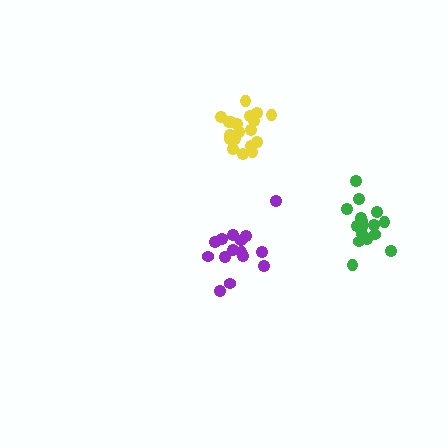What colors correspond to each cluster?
The clusters are colored: purple, green, yellow.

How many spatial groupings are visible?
There are 3 spatial groupings.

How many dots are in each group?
Group 1: 15 dots, Group 2: 18 dots, Group 3: 19 dots (52 total).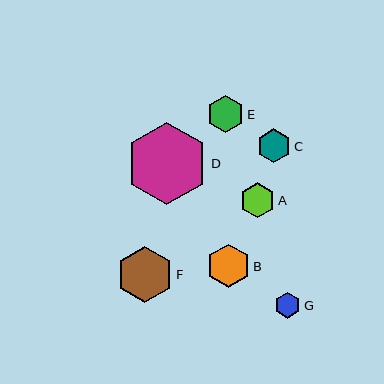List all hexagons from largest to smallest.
From largest to smallest: D, F, B, E, A, C, G.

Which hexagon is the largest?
Hexagon D is the largest with a size of approximately 83 pixels.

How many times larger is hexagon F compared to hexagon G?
Hexagon F is approximately 2.2 times the size of hexagon G.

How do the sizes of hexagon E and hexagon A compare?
Hexagon E and hexagon A are approximately the same size.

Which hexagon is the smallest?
Hexagon G is the smallest with a size of approximately 26 pixels.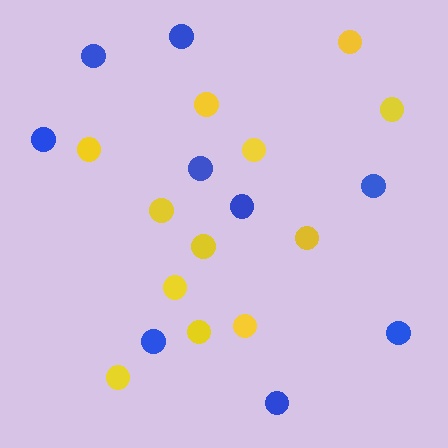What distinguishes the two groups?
There are 2 groups: one group of blue circles (9) and one group of yellow circles (12).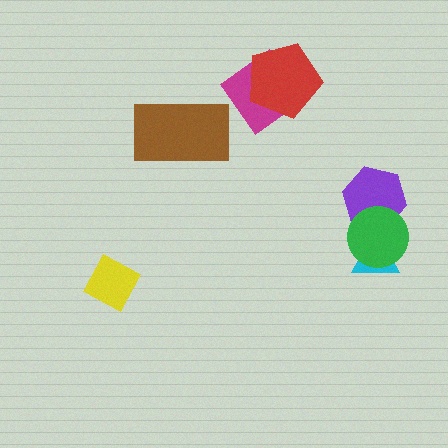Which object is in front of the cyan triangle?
The green circle is in front of the cyan triangle.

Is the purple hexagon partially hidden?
Yes, it is partially covered by another shape.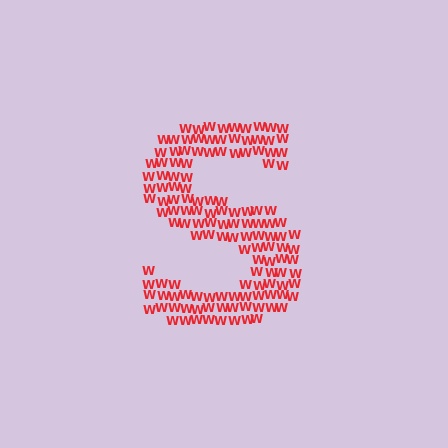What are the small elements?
The small elements are letter W's.